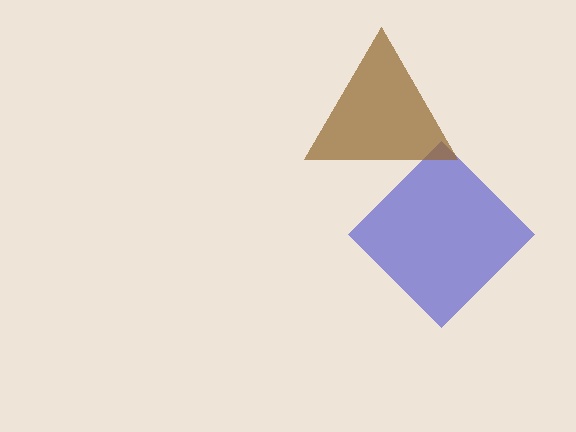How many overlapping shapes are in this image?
There are 2 overlapping shapes in the image.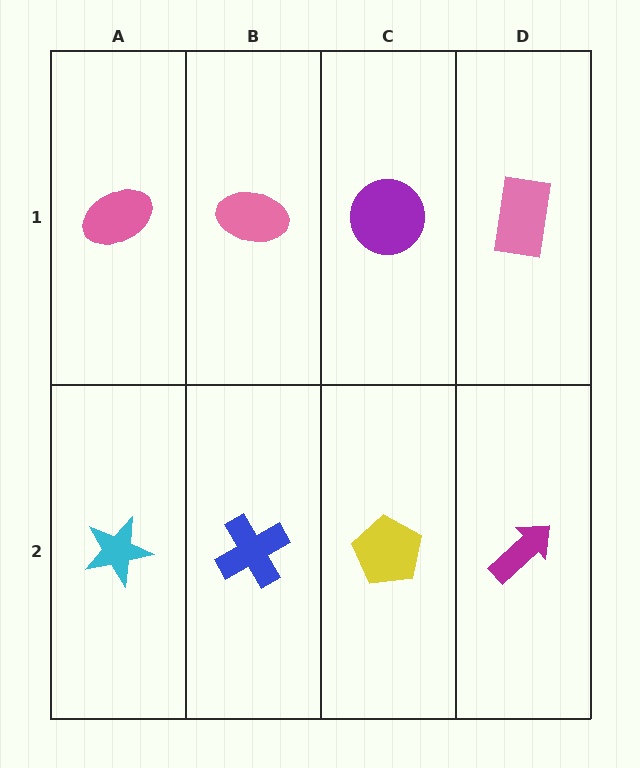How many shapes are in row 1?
4 shapes.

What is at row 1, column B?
A pink ellipse.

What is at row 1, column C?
A purple circle.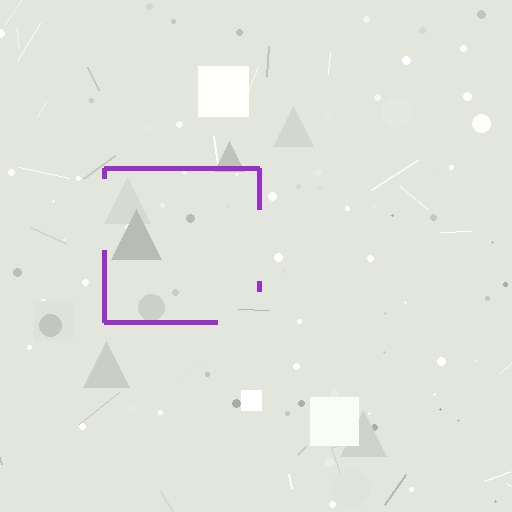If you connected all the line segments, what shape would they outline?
They would outline a square.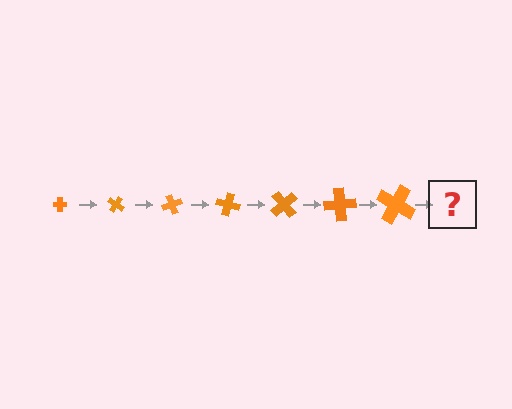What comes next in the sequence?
The next element should be a cross, larger than the previous one and rotated 245 degrees from the start.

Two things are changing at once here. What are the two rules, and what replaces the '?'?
The two rules are that the cross grows larger each step and it rotates 35 degrees each step. The '?' should be a cross, larger than the previous one and rotated 245 degrees from the start.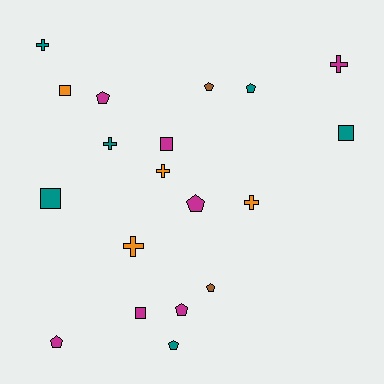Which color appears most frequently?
Magenta, with 7 objects.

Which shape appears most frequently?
Pentagon, with 8 objects.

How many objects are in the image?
There are 19 objects.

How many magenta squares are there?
There are 2 magenta squares.